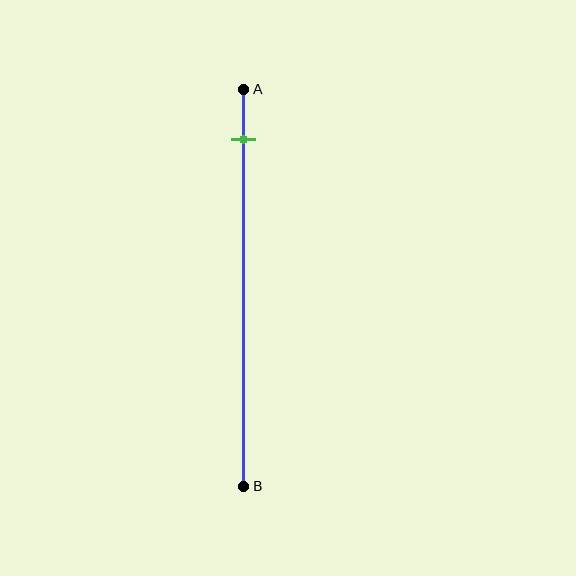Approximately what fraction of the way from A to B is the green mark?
The green mark is approximately 15% of the way from A to B.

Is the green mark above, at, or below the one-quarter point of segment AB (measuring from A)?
The green mark is above the one-quarter point of segment AB.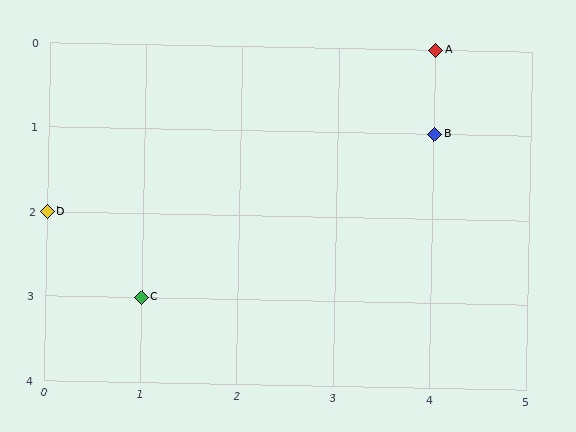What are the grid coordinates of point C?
Point C is at grid coordinates (1, 3).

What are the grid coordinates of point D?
Point D is at grid coordinates (0, 2).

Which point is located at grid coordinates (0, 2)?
Point D is at (0, 2).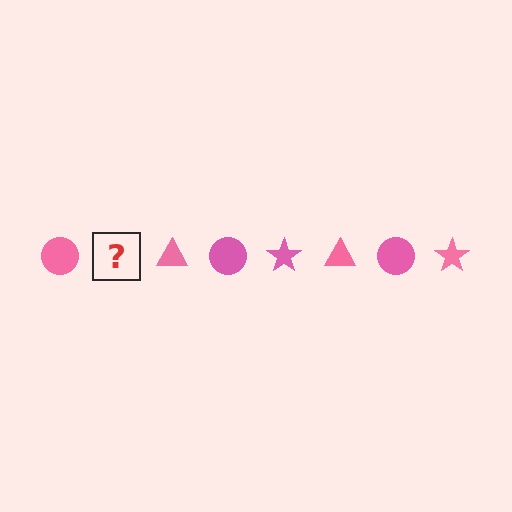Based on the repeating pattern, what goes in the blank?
The blank should be a pink star.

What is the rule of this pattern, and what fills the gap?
The rule is that the pattern cycles through circle, star, triangle shapes in pink. The gap should be filled with a pink star.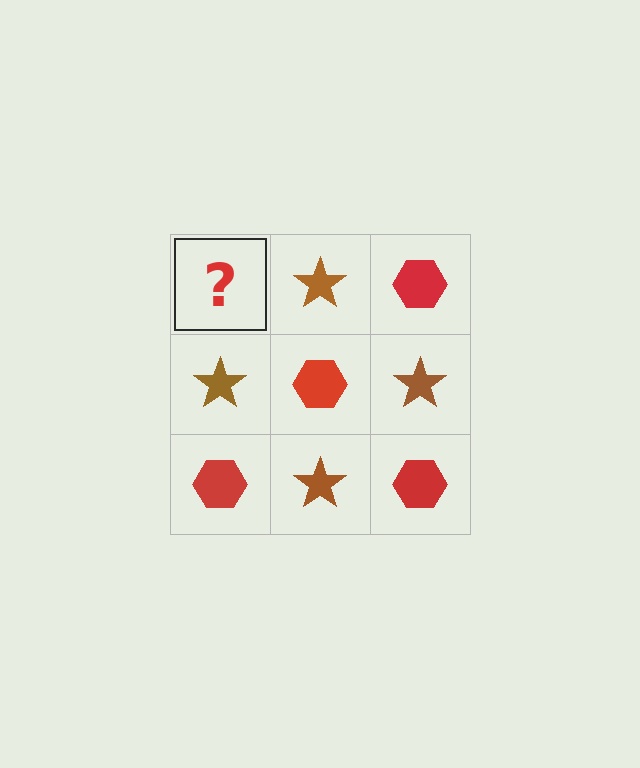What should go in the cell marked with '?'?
The missing cell should contain a red hexagon.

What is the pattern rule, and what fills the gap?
The rule is that it alternates red hexagon and brown star in a checkerboard pattern. The gap should be filled with a red hexagon.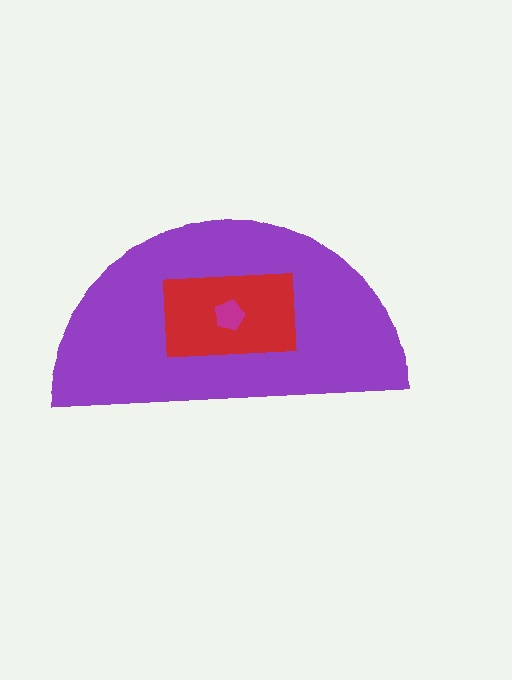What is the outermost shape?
The purple semicircle.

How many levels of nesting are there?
3.